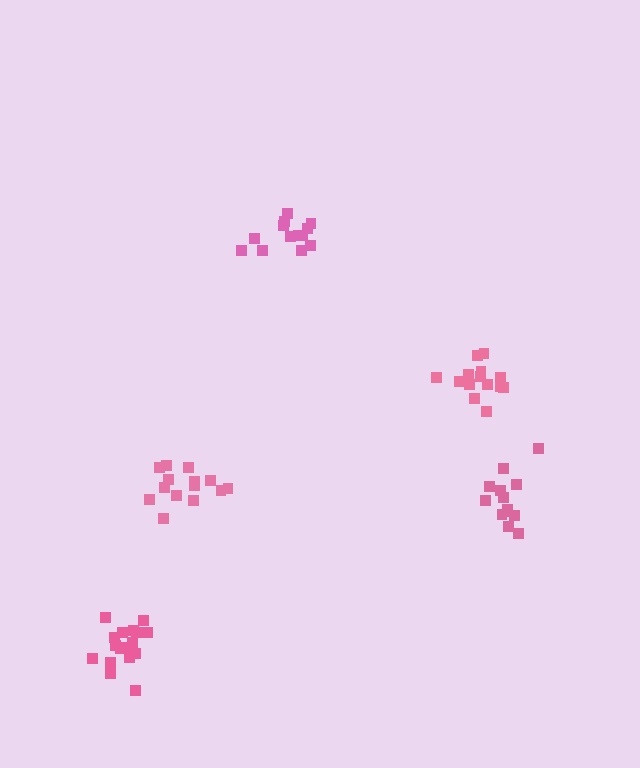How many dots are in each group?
Group 1: 13 dots, Group 2: 14 dots, Group 3: 13 dots, Group 4: 17 dots, Group 5: 15 dots (72 total).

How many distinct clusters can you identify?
There are 5 distinct clusters.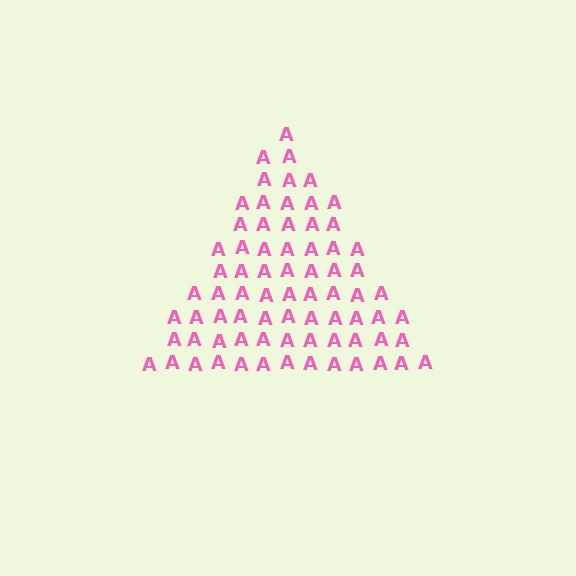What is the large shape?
The large shape is a triangle.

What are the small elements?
The small elements are letter A's.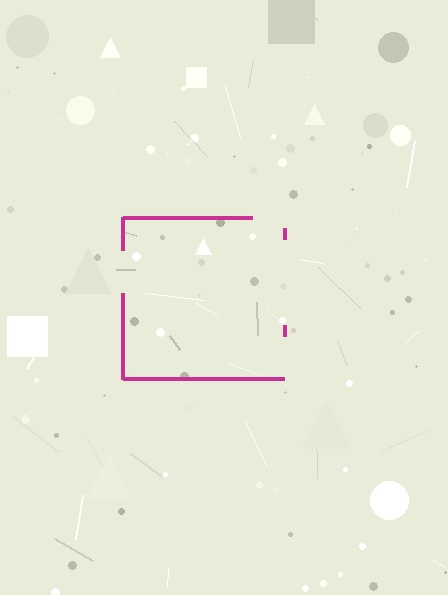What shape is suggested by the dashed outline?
The dashed outline suggests a square.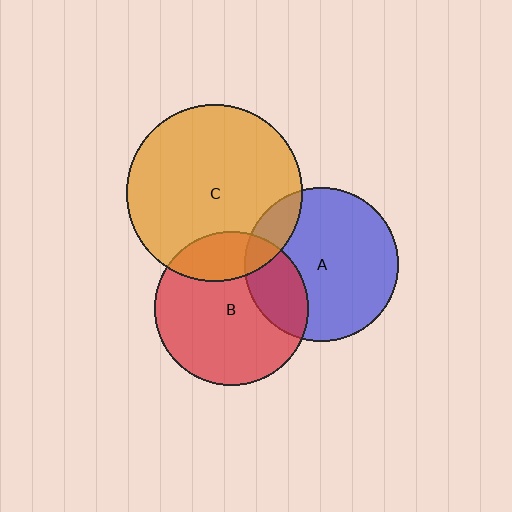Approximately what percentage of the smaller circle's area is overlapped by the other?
Approximately 15%.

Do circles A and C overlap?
Yes.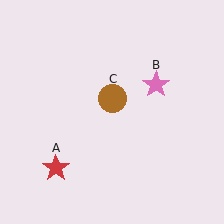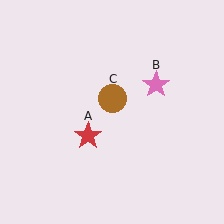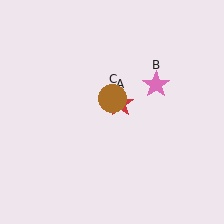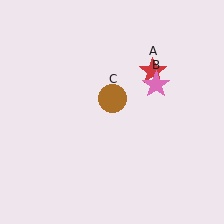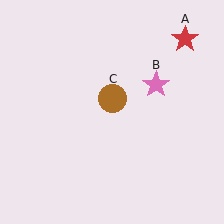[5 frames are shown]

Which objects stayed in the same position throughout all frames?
Pink star (object B) and brown circle (object C) remained stationary.